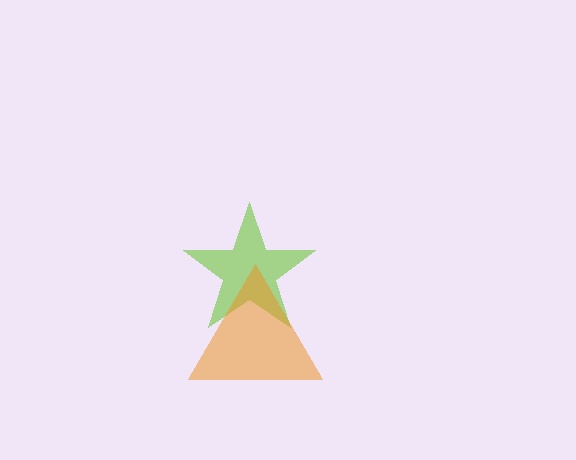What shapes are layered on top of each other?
The layered shapes are: a lime star, an orange triangle.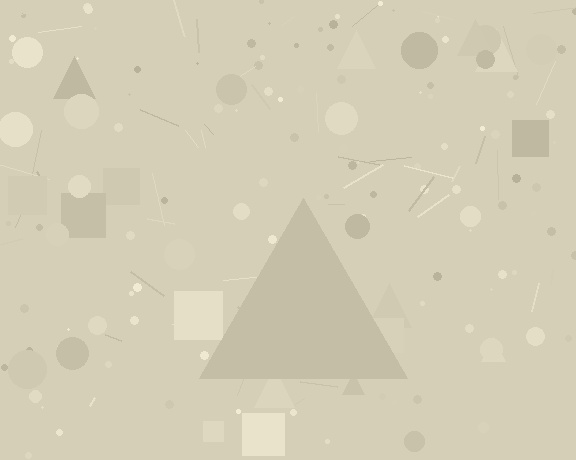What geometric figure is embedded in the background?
A triangle is embedded in the background.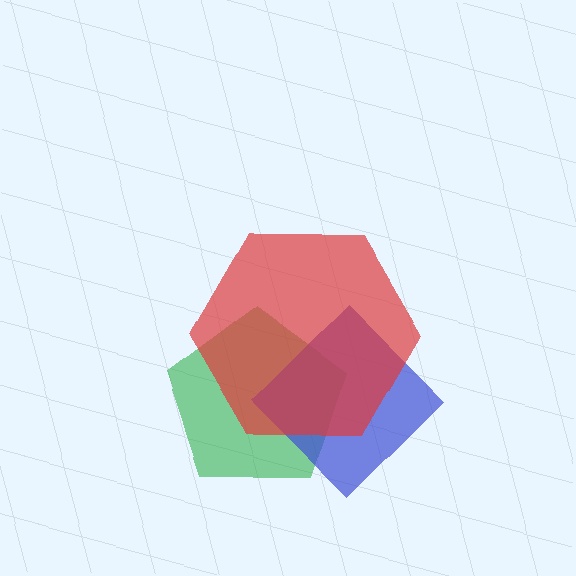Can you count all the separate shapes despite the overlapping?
Yes, there are 3 separate shapes.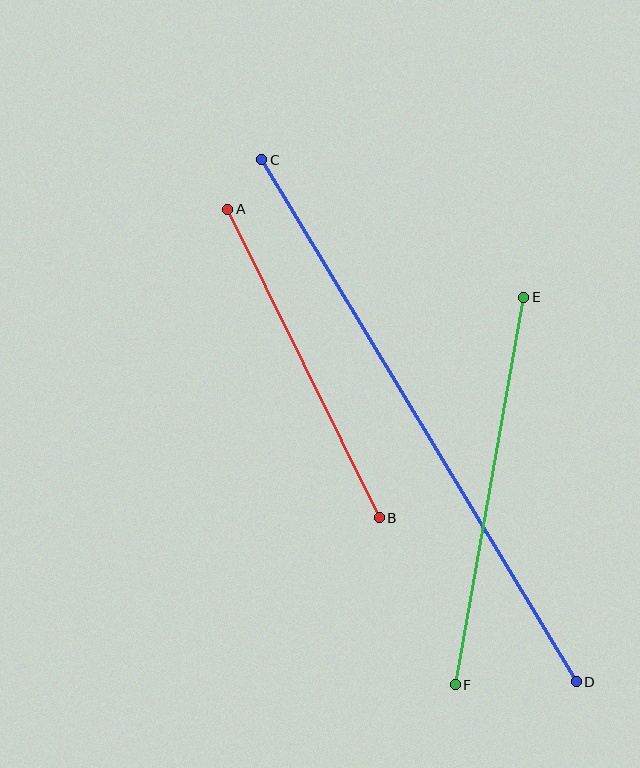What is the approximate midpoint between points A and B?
The midpoint is at approximately (304, 364) pixels.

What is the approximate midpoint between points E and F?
The midpoint is at approximately (490, 491) pixels.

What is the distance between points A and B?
The distance is approximately 344 pixels.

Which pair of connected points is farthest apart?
Points C and D are farthest apart.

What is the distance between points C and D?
The distance is approximately 610 pixels.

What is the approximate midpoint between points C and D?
The midpoint is at approximately (419, 421) pixels.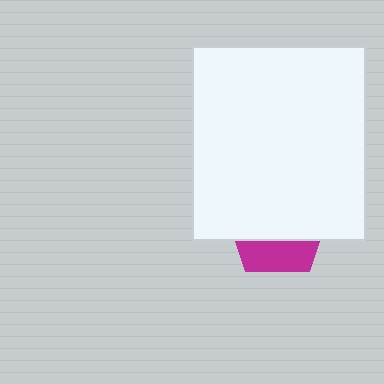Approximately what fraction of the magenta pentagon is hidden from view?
Roughly 69% of the magenta pentagon is hidden behind the white rectangle.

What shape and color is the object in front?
The object in front is a white rectangle.